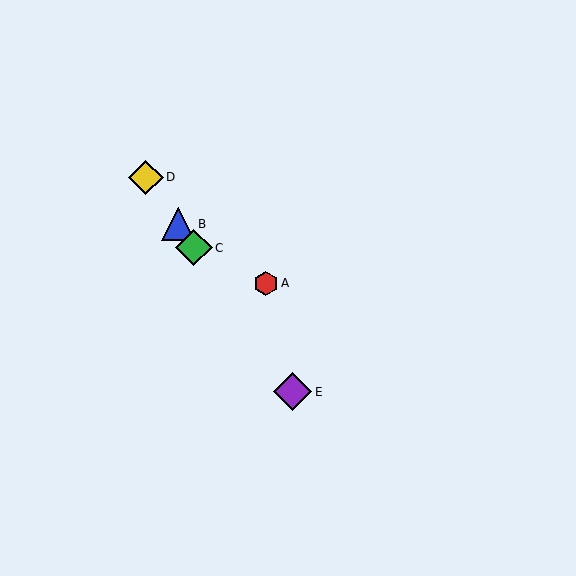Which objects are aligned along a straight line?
Objects B, C, D, E are aligned along a straight line.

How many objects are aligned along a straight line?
4 objects (B, C, D, E) are aligned along a straight line.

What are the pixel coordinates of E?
Object E is at (292, 392).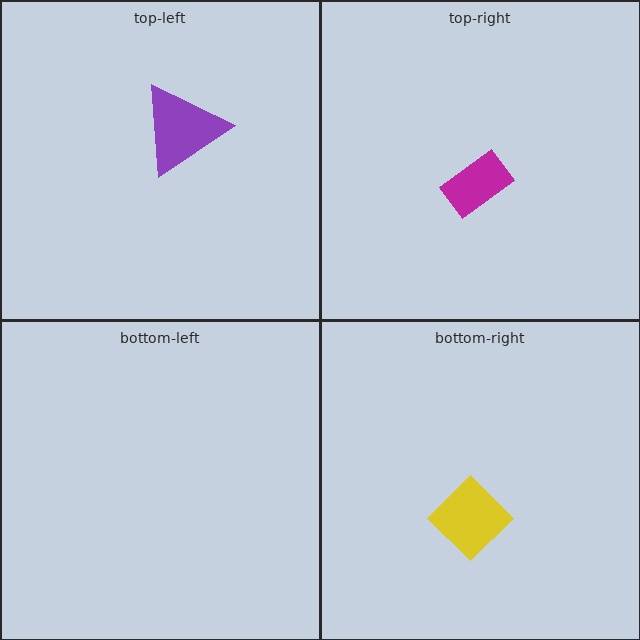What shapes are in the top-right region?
The magenta rectangle.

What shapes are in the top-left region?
The purple triangle.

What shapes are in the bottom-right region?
The yellow diamond.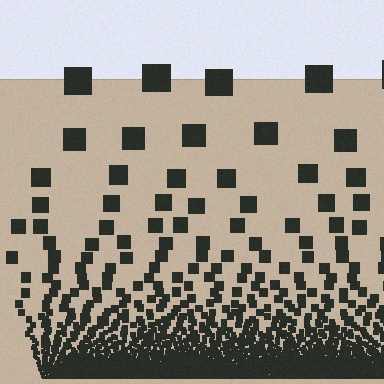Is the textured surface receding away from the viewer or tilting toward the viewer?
The surface appears to tilt toward the viewer. Texture elements get larger and sparser toward the top.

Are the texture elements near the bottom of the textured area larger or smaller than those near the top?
Smaller. The gradient is inverted — elements near the bottom are smaller and denser.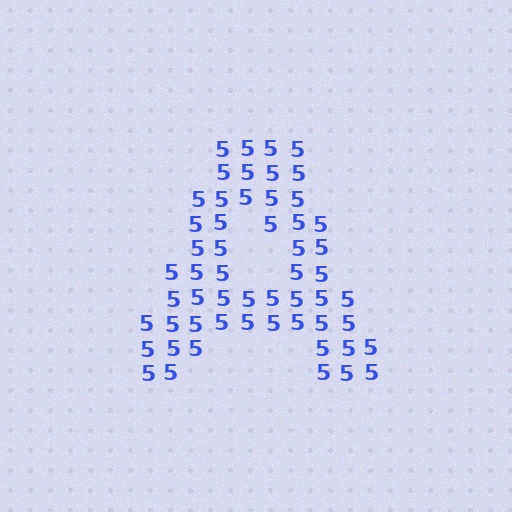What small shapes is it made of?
It is made of small digit 5's.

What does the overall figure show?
The overall figure shows the letter A.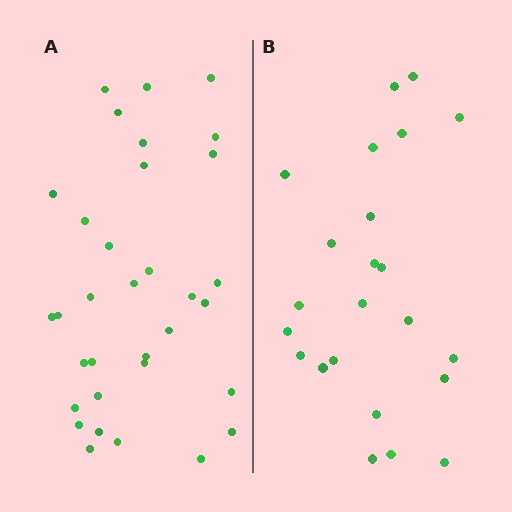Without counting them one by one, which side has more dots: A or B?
Region A (the left region) has more dots.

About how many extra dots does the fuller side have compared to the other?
Region A has roughly 10 or so more dots than region B.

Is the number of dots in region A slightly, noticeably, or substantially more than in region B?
Region A has noticeably more, but not dramatically so. The ratio is roughly 1.4 to 1.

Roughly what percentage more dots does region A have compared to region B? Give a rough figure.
About 45% more.